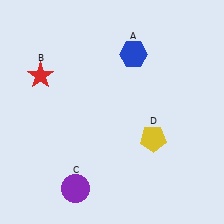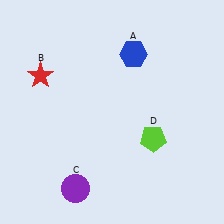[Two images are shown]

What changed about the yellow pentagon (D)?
In Image 1, D is yellow. In Image 2, it changed to lime.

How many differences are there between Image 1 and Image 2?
There is 1 difference between the two images.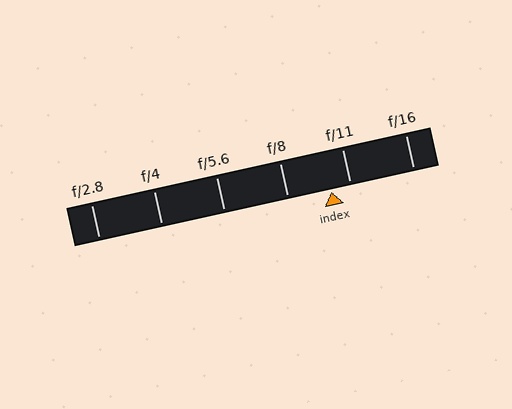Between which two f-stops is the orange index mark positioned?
The index mark is between f/8 and f/11.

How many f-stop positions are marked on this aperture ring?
There are 6 f-stop positions marked.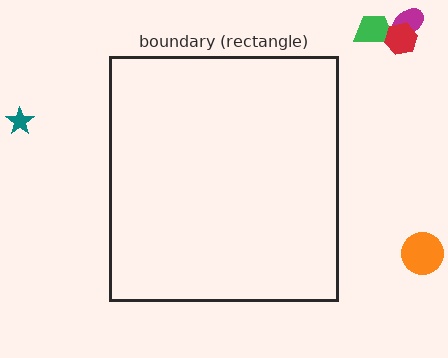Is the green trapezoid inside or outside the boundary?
Outside.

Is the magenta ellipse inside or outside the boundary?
Outside.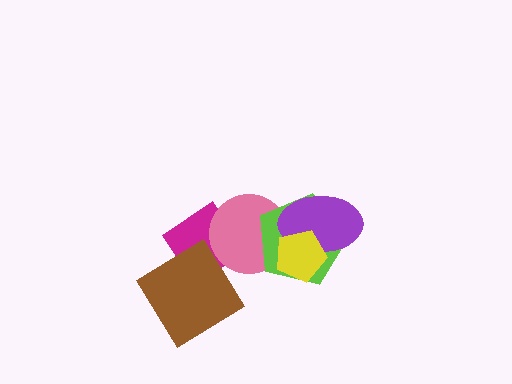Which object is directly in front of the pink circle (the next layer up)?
The lime pentagon is directly in front of the pink circle.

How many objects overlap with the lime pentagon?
3 objects overlap with the lime pentagon.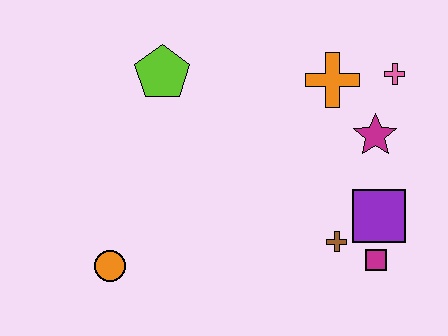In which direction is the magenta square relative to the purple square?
The magenta square is below the purple square.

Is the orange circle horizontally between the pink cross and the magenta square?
No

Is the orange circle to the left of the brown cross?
Yes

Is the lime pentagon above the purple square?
Yes